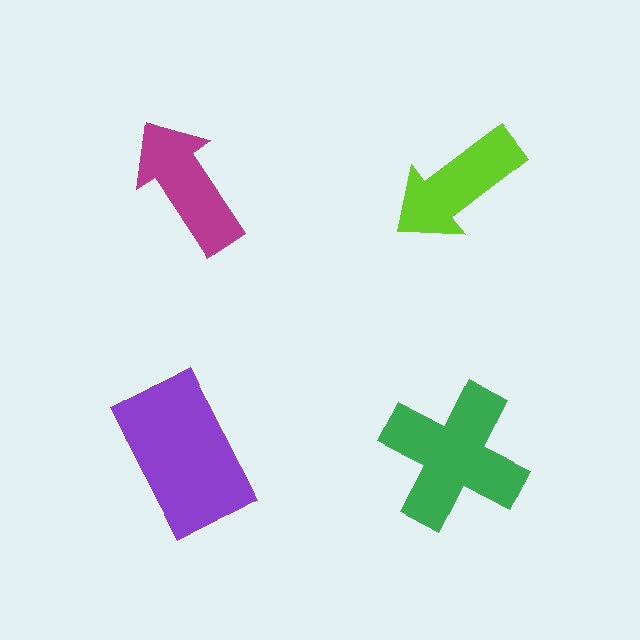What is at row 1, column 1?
A magenta arrow.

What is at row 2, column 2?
A green cross.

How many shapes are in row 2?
2 shapes.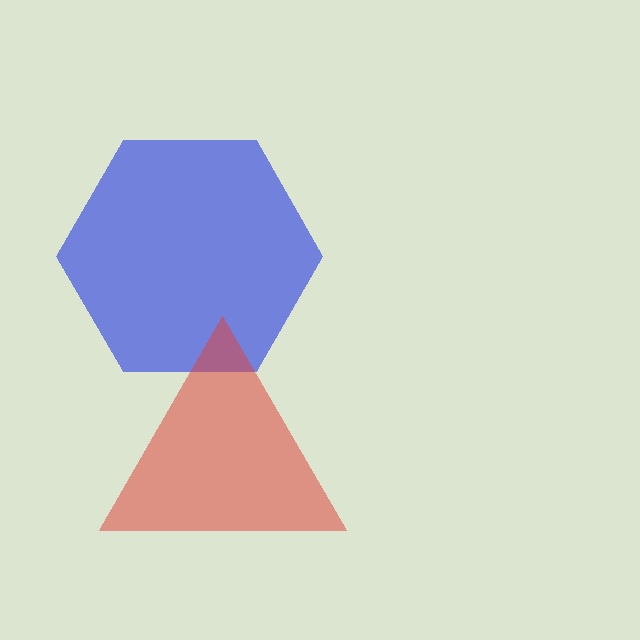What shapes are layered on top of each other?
The layered shapes are: a blue hexagon, a red triangle.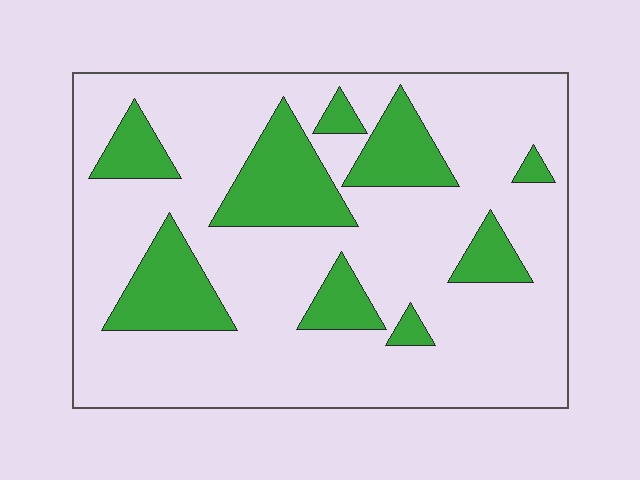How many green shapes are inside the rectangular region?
9.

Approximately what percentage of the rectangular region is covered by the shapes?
Approximately 25%.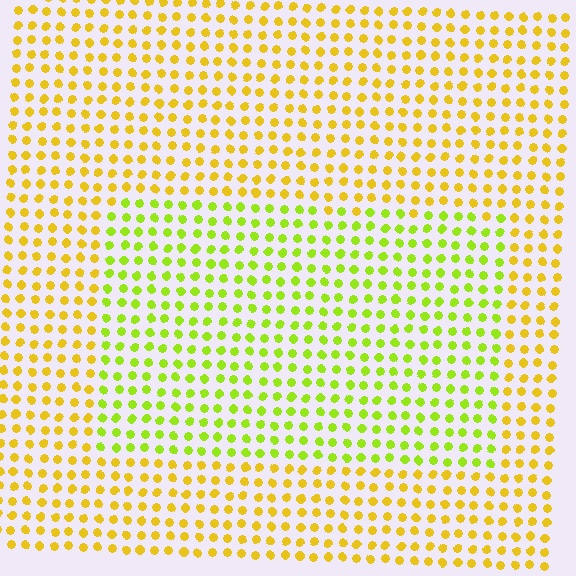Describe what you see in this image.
The image is filled with small yellow elements in a uniform arrangement. A rectangle-shaped region is visible where the elements are tinted to a slightly different hue, forming a subtle color boundary.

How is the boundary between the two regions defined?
The boundary is defined purely by a slight shift in hue (about 35 degrees). Spacing, size, and orientation are identical on both sides.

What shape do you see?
I see a rectangle.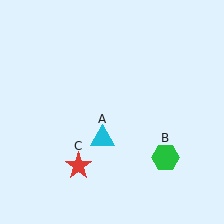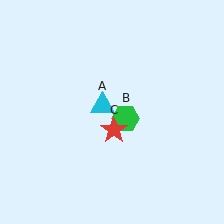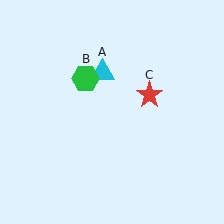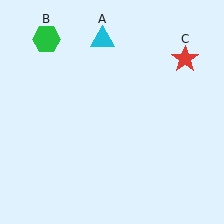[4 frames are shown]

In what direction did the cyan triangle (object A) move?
The cyan triangle (object A) moved up.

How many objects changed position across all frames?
3 objects changed position: cyan triangle (object A), green hexagon (object B), red star (object C).